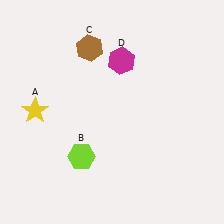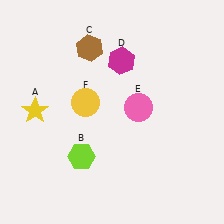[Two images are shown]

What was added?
A pink circle (E), a yellow circle (F) were added in Image 2.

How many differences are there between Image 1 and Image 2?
There are 2 differences between the two images.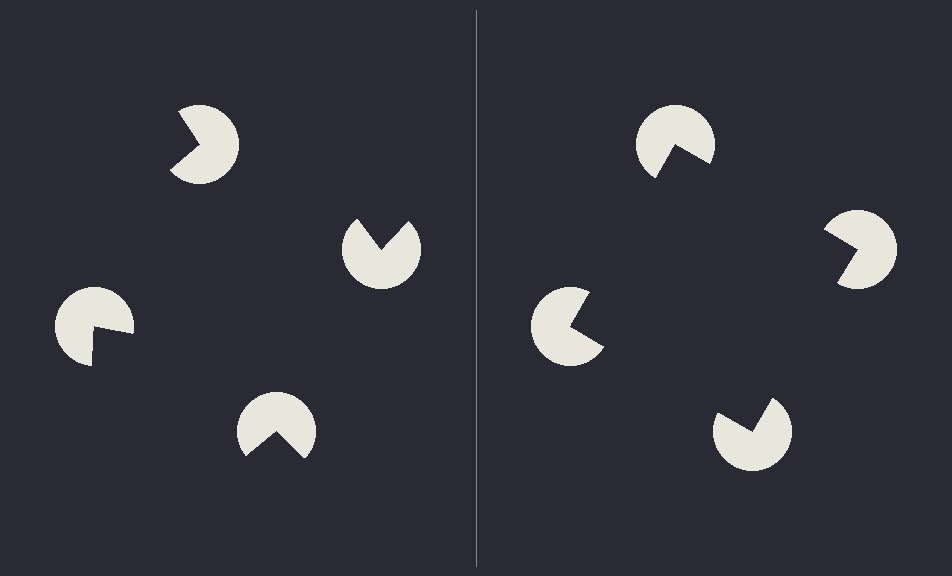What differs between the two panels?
The pac-man discs are positioned identically on both sides; only the wedge orientations differ. On the right they align to a square; on the left they are misaligned.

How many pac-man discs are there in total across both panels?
8 — 4 on each side.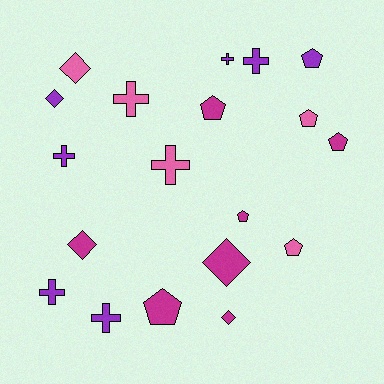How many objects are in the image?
There are 19 objects.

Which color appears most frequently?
Magenta, with 7 objects.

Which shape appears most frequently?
Pentagon, with 7 objects.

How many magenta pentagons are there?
There are 4 magenta pentagons.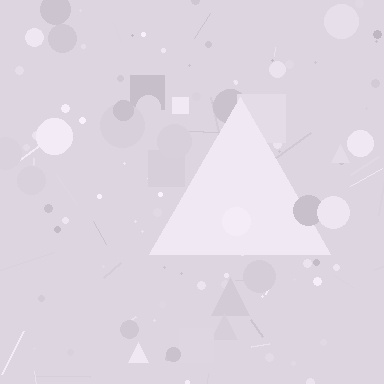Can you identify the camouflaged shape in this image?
The camouflaged shape is a triangle.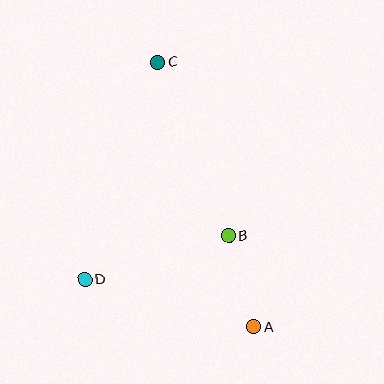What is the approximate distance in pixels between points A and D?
The distance between A and D is approximately 175 pixels.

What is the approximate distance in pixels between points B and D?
The distance between B and D is approximately 150 pixels.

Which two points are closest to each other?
Points A and B are closest to each other.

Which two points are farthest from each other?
Points A and C are farthest from each other.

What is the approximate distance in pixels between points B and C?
The distance between B and C is approximately 188 pixels.